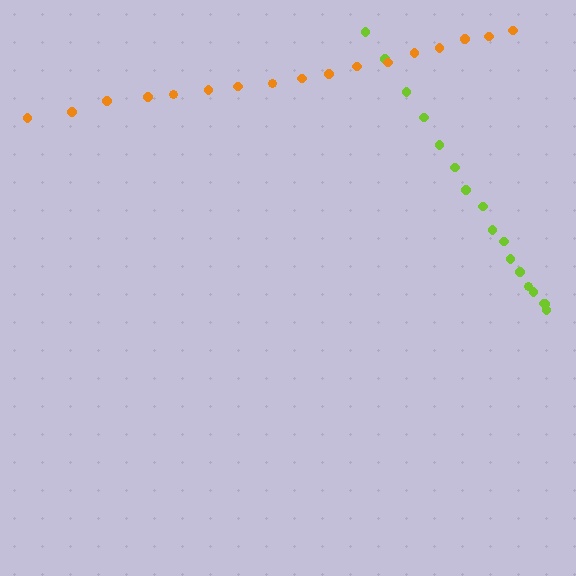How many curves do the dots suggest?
There are 2 distinct paths.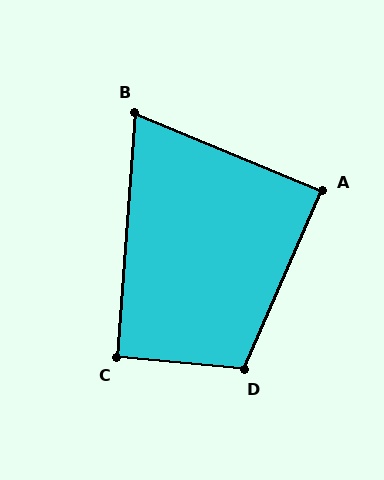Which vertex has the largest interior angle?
D, at approximately 108 degrees.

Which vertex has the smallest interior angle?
B, at approximately 72 degrees.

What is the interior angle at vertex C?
Approximately 91 degrees (approximately right).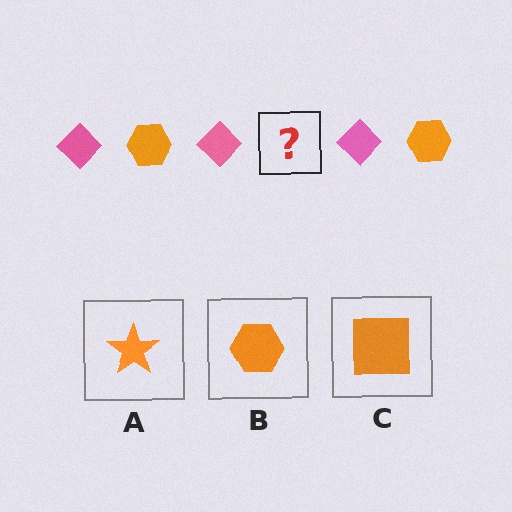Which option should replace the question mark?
Option B.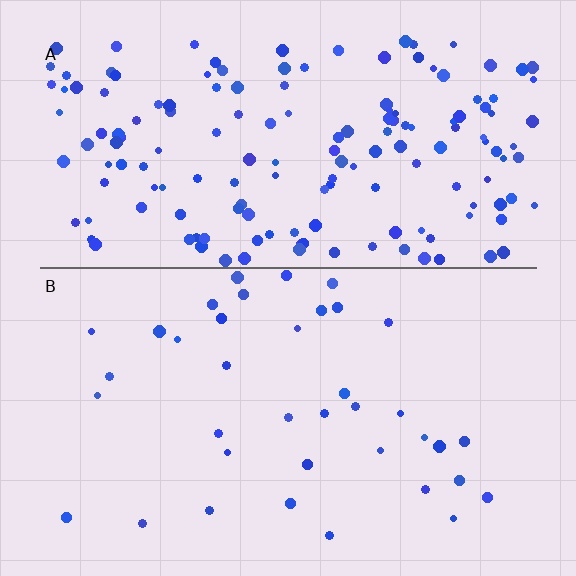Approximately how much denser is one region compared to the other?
Approximately 4.3× — region A over region B.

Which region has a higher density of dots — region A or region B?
A (the top).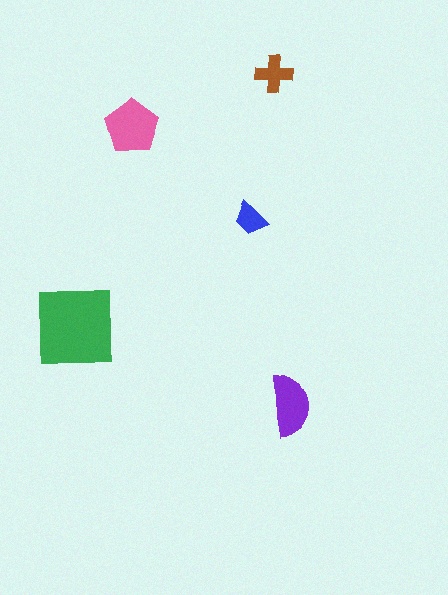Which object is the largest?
The green square.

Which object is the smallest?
The blue trapezoid.